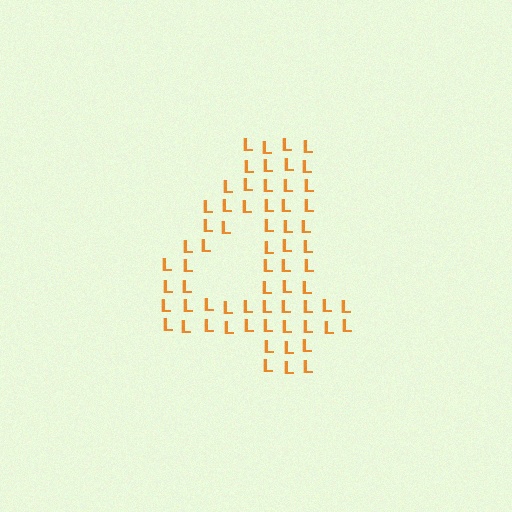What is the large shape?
The large shape is the digit 4.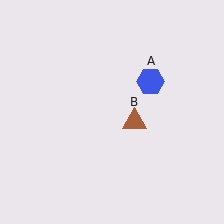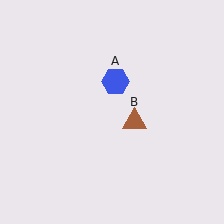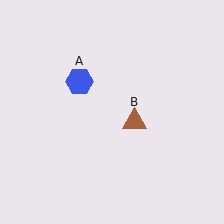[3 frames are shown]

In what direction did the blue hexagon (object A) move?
The blue hexagon (object A) moved left.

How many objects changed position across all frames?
1 object changed position: blue hexagon (object A).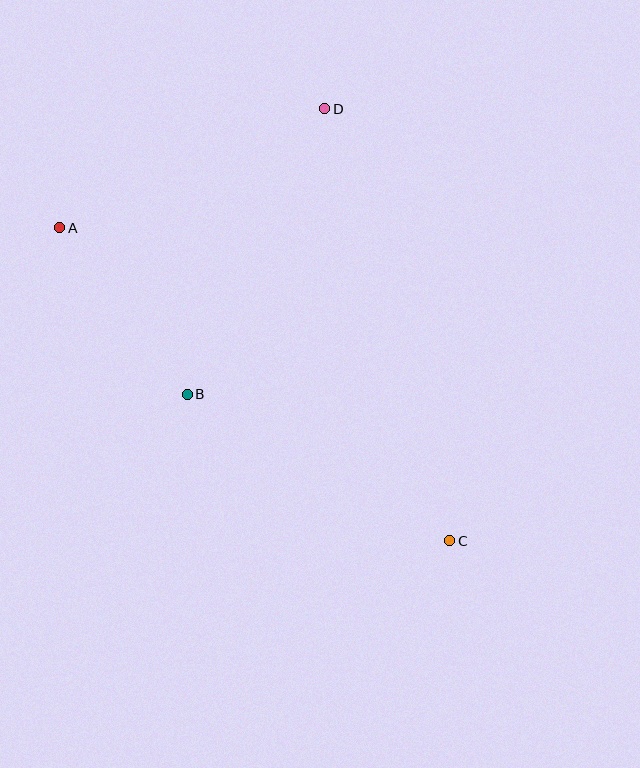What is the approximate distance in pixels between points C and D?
The distance between C and D is approximately 450 pixels.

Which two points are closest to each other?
Points A and B are closest to each other.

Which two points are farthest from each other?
Points A and C are farthest from each other.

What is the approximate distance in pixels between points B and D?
The distance between B and D is approximately 317 pixels.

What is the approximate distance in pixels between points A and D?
The distance between A and D is approximately 290 pixels.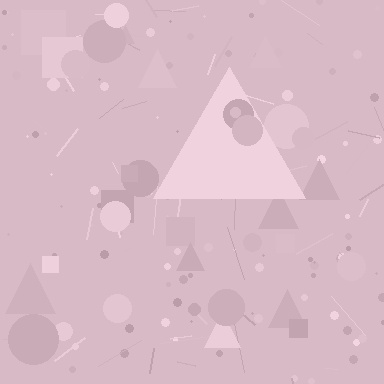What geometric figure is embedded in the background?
A triangle is embedded in the background.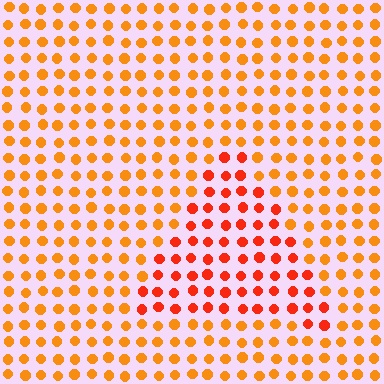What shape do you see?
I see a triangle.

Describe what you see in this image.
The image is filled with small orange elements in a uniform arrangement. A triangle-shaped region is visible where the elements are tinted to a slightly different hue, forming a subtle color boundary.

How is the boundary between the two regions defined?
The boundary is defined purely by a slight shift in hue (about 27 degrees). Spacing, size, and orientation are identical on both sides.